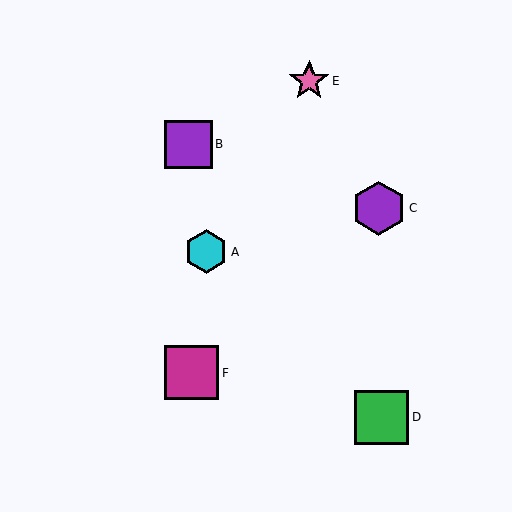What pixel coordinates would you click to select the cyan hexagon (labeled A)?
Click at (206, 252) to select the cyan hexagon A.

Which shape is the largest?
The purple hexagon (labeled C) is the largest.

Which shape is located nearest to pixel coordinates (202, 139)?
The purple square (labeled B) at (188, 144) is nearest to that location.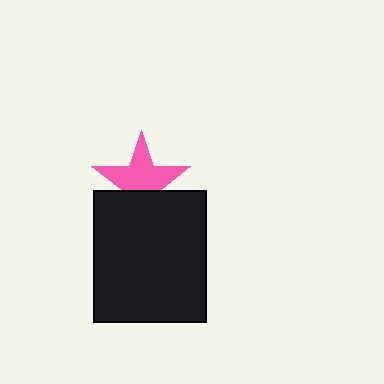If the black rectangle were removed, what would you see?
You would see the complete pink star.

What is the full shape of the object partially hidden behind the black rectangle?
The partially hidden object is a pink star.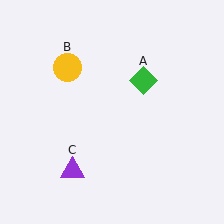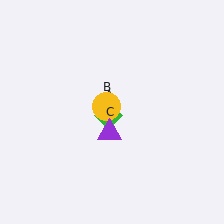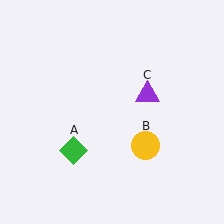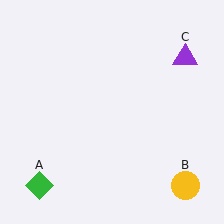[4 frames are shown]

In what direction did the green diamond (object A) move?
The green diamond (object A) moved down and to the left.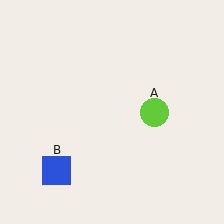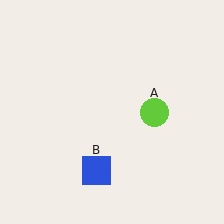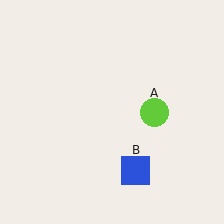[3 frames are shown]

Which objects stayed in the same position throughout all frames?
Lime circle (object A) remained stationary.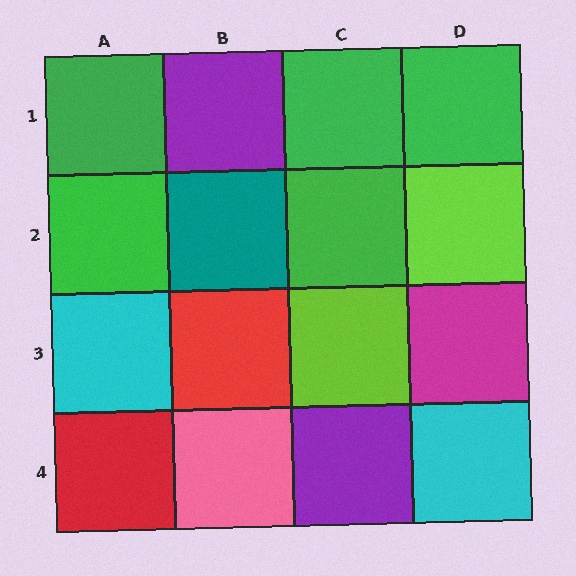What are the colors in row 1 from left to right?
Green, purple, green, green.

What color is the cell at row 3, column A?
Cyan.